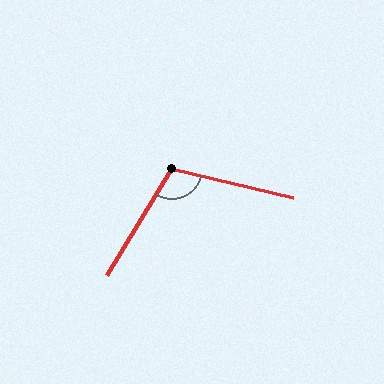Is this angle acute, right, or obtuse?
It is obtuse.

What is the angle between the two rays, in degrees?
Approximately 108 degrees.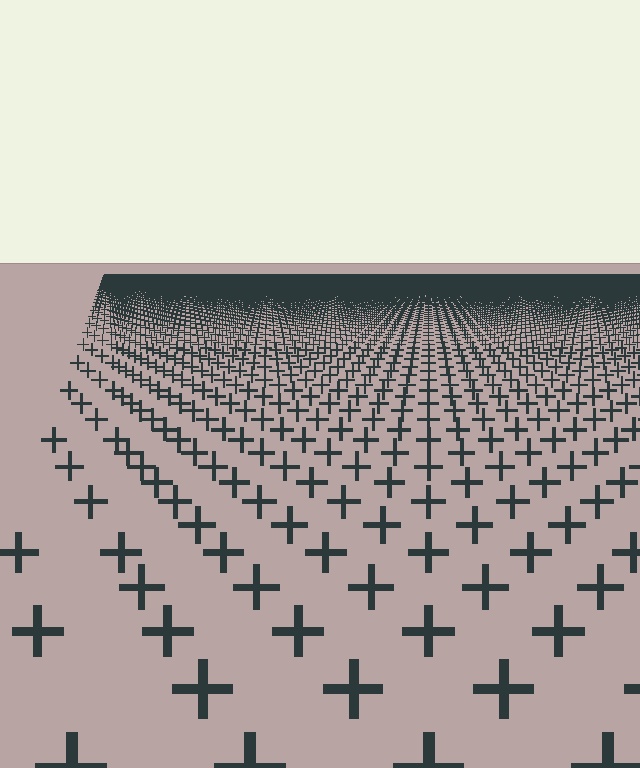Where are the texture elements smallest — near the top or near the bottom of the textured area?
Near the top.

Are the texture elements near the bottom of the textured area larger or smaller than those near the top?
Larger. Near the bottom, elements are closer to the viewer and appear at a bigger on-screen size.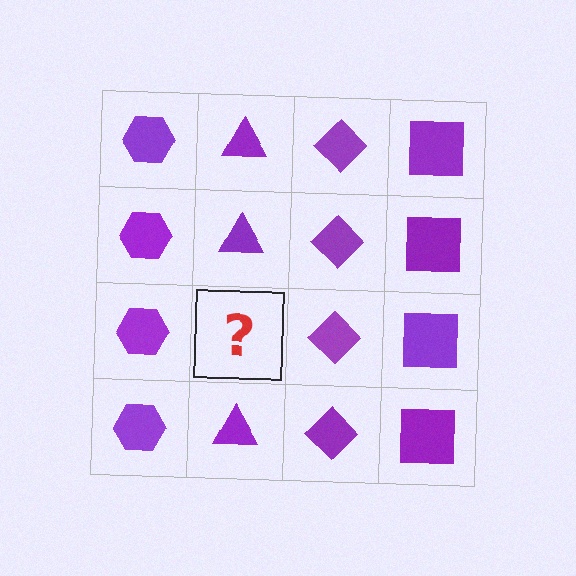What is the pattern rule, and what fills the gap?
The rule is that each column has a consistent shape. The gap should be filled with a purple triangle.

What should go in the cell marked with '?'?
The missing cell should contain a purple triangle.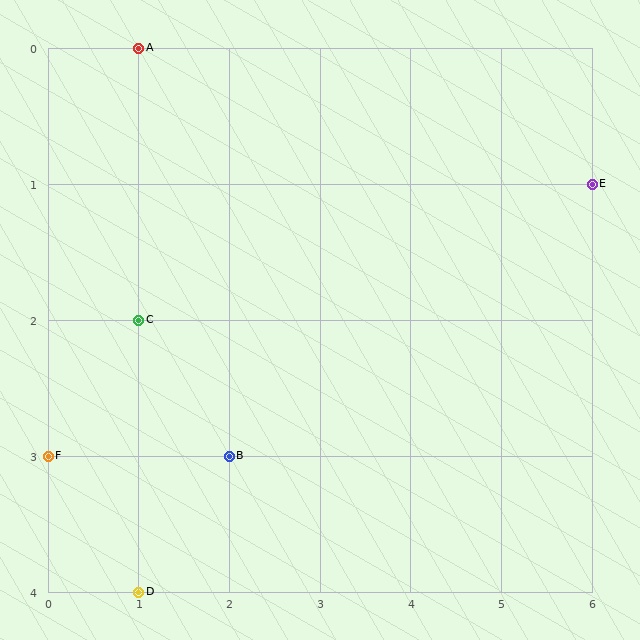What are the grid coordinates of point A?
Point A is at grid coordinates (1, 0).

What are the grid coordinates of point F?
Point F is at grid coordinates (0, 3).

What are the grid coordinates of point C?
Point C is at grid coordinates (1, 2).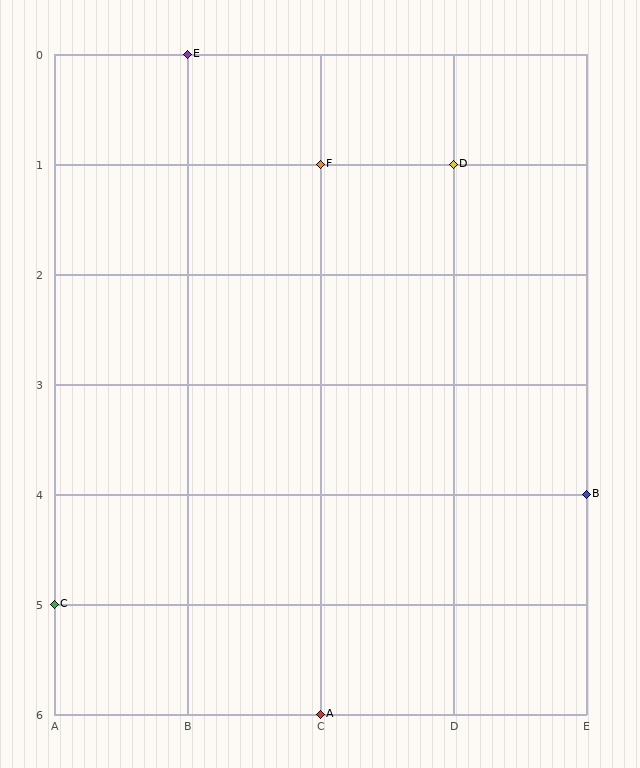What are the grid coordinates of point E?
Point E is at grid coordinates (B, 0).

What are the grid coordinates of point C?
Point C is at grid coordinates (A, 5).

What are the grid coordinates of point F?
Point F is at grid coordinates (C, 1).